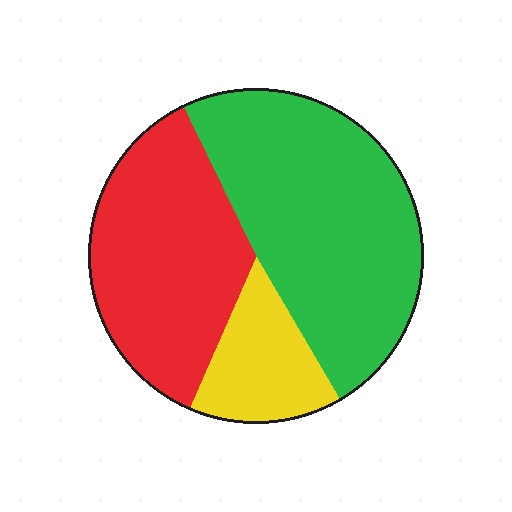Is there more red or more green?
Green.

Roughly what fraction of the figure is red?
Red covers 36% of the figure.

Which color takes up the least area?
Yellow, at roughly 15%.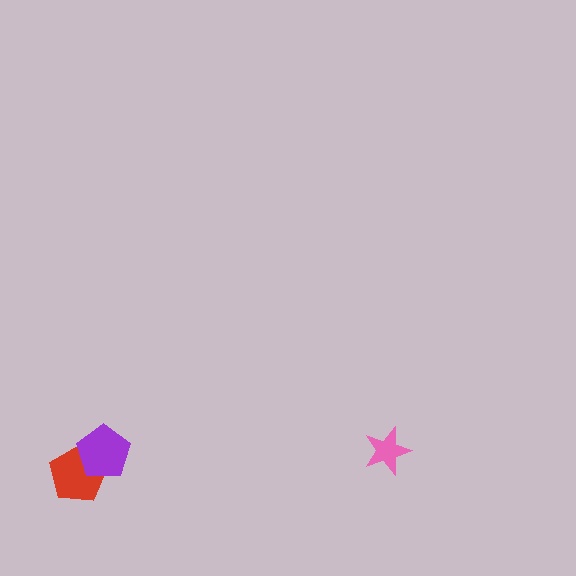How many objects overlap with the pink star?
0 objects overlap with the pink star.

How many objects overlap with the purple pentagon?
1 object overlaps with the purple pentagon.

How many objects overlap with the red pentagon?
1 object overlaps with the red pentagon.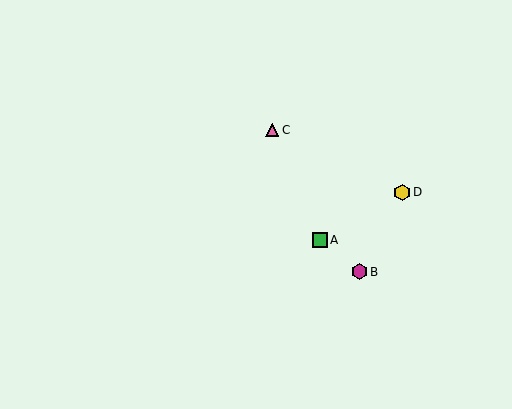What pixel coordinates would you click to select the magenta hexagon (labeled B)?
Click at (359, 272) to select the magenta hexagon B.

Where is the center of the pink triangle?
The center of the pink triangle is at (272, 130).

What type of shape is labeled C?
Shape C is a pink triangle.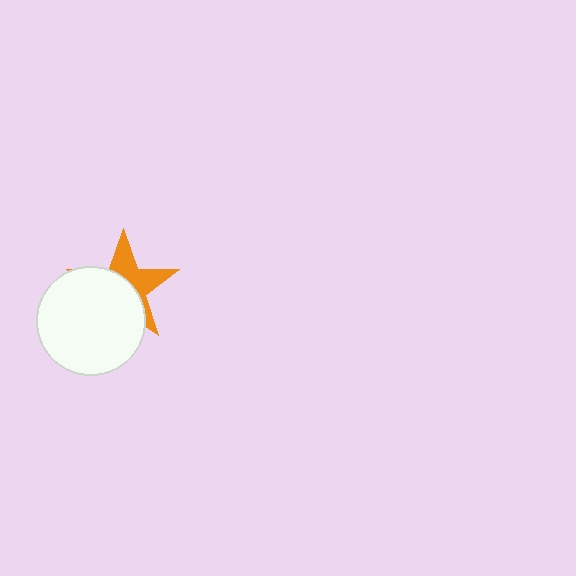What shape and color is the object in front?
The object in front is a white circle.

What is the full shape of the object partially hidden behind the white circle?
The partially hidden object is an orange star.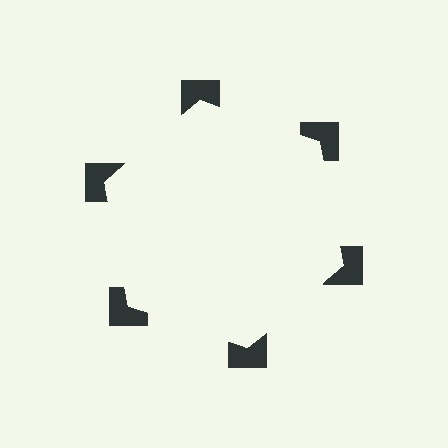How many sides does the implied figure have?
6 sides.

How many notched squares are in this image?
There are 6 — one at each vertex of the illusory hexagon.